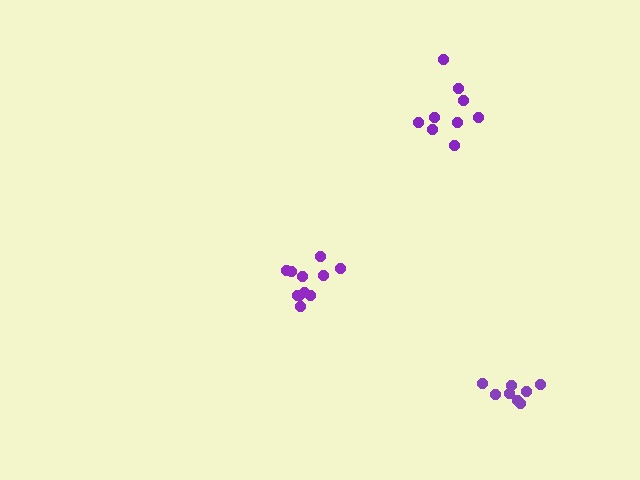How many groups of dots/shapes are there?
There are 3 groups.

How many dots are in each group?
Group 1: 8 dots, Group 2: 9 dots, Group 3: 11 dots (28 total).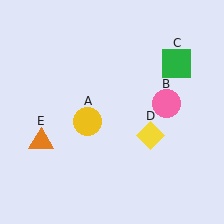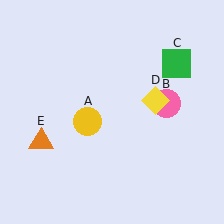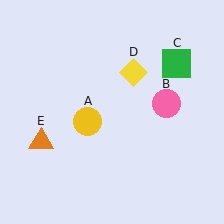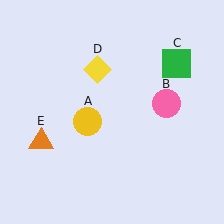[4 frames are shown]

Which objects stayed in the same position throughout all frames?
Yellow circle (object A) and pink circle (object B) and green square (object C) and orange triangle (object E) remained stationary.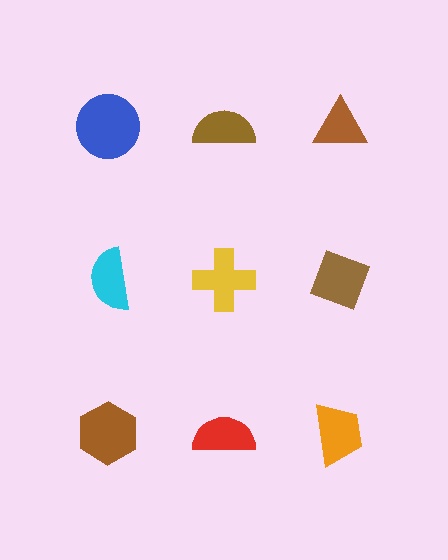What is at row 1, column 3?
A brown triangle.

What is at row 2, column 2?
A yellow cross.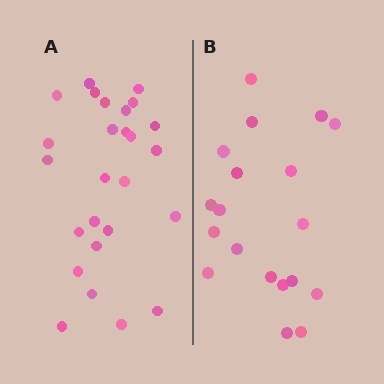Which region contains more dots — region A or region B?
Region A (the left region) has more dots.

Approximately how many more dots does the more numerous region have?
Region A has roughly 8 or so more dots than region B.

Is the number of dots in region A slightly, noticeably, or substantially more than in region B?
Region A has noticeably more, but not dramatically so. The ratio is roughly 1.4 to 1.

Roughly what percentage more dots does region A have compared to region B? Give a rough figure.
About 35% more.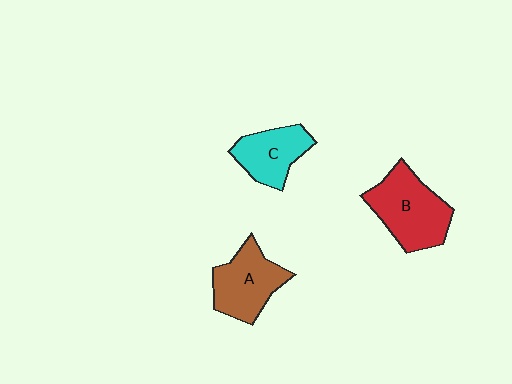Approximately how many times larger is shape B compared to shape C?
Approximately 1.4 times.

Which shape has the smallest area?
Shape C (cyan).